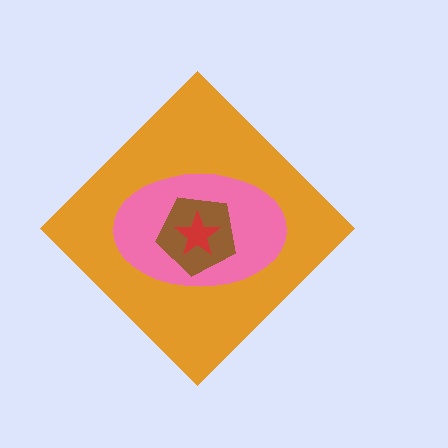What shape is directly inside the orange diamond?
The pink ellipse.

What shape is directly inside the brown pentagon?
The red star.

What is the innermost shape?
The red star.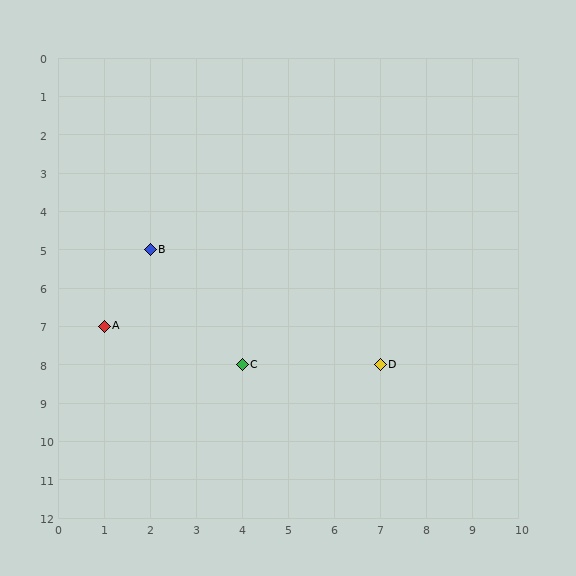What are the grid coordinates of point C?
Point C is at grid coordinates (4, 8).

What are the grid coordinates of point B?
Point B is at grid coordinates (2, 5).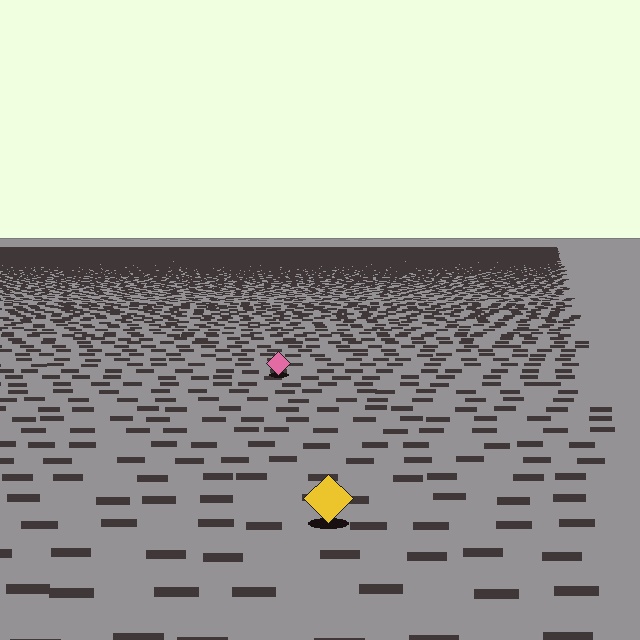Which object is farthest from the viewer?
The pink diamond is farthest from the viewer. It appears smaller and the ground texture around it is denser.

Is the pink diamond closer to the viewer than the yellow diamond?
No. The yellow diamond is closer — you can tell from the texture gradient: the ground texture is coarser near it.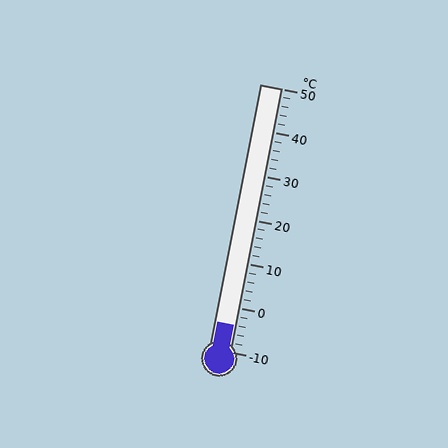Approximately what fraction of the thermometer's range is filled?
The thermometer is filled to approximately 10% of its range.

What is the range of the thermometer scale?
The thermometer scale ranges from -10°C to 50°C.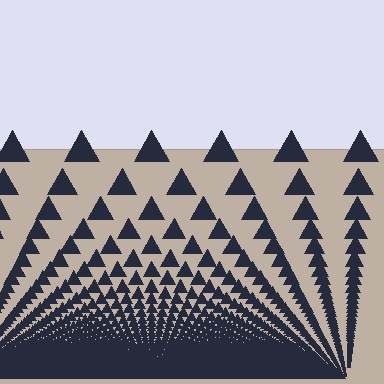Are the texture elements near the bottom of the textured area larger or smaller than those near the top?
Smaller. The gradient is inverted — elements near the bottom are smaller and denser.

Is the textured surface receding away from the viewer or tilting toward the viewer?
The surface appears to tilt toward the viewer. Texture elements get larger and sparser toward the top.